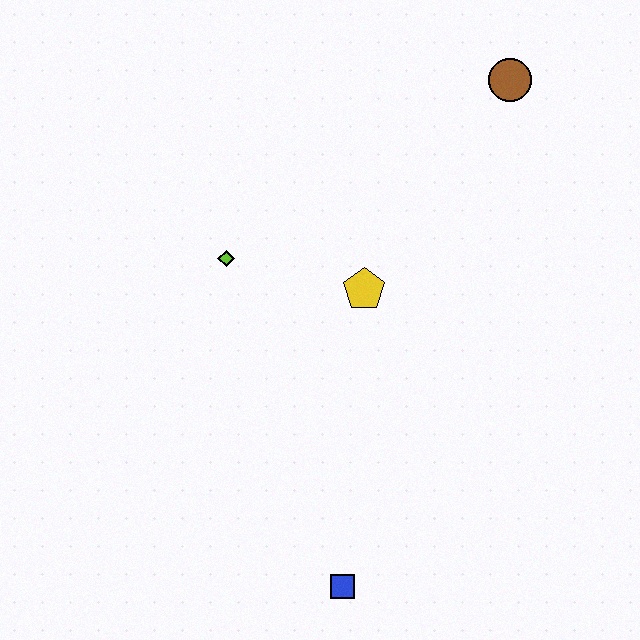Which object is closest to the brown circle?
The yellow pentagon is closest to the brown circle.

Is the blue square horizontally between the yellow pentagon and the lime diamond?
Yes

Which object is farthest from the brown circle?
The blue square is farthest from the brown circle.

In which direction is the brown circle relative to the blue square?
The brown circle is above the blue square.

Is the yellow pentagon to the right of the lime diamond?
Yes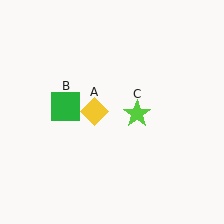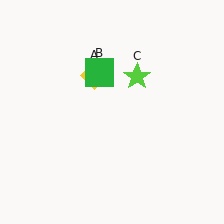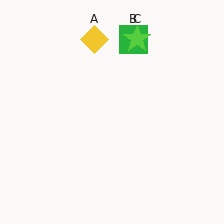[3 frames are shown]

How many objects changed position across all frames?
3 objects changed position: yellow diamond (object A), green square (object B), lime star (object C).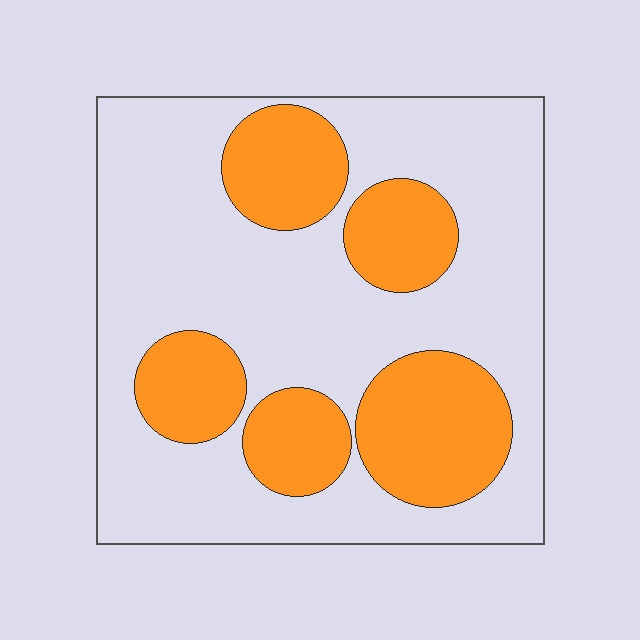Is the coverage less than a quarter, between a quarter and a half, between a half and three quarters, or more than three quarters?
Between a quarter and a half.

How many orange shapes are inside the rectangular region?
5.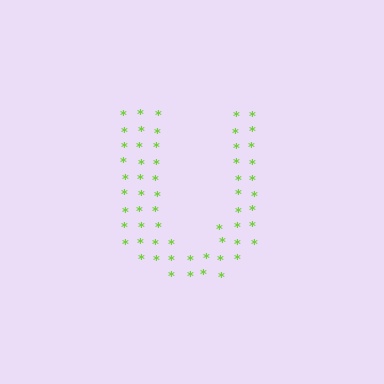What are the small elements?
The small elements are asterisks.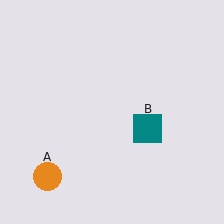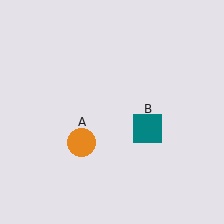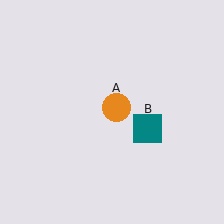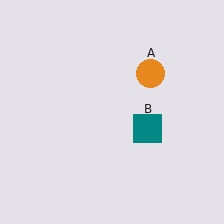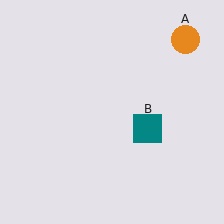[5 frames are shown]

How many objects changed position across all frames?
1 object changed position: orange circle (object A).